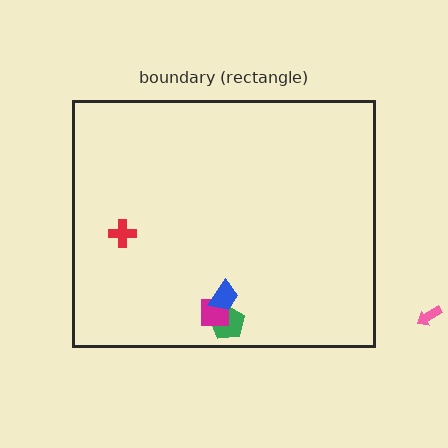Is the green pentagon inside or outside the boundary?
Inside.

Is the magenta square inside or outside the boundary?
Inside.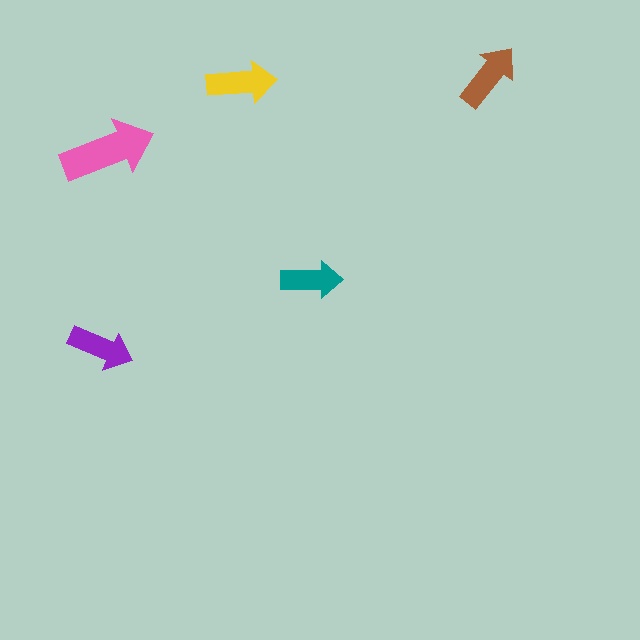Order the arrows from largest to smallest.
the pink one, the yellow one, the brown one, the purple one, the teal one.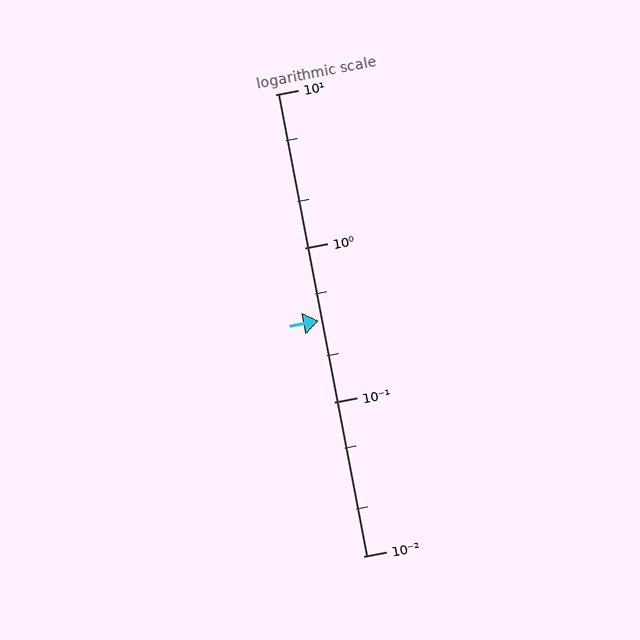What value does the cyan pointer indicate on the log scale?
The pointer indicates approximately 0.34.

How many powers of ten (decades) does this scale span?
The scale spans 3 decades, from 0.01 to 10.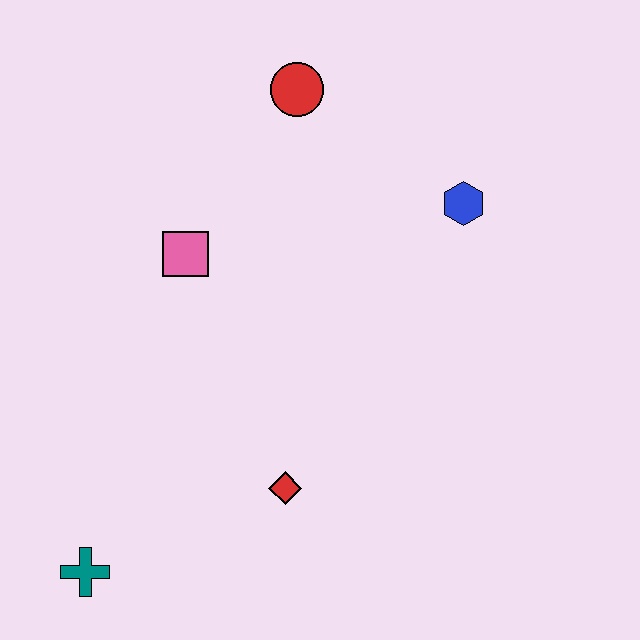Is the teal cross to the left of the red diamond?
Yes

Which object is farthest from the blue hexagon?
The teal cross is farthest from the blue hexagon.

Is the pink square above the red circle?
No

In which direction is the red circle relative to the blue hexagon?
The red circle is to the left of the blue hexagon.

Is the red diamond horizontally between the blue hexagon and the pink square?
Yes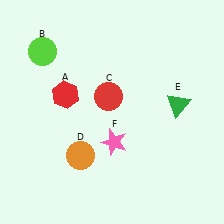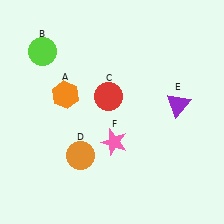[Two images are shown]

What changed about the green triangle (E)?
In Image 1, E is green. In Image 2, it changed to purple.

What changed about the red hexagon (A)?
In Image 1, A is red. In Image 2, it changed to orange.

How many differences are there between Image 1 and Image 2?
There are 2 differences between the two images.